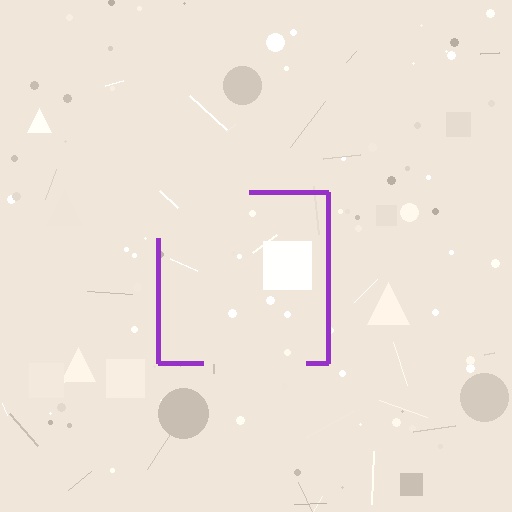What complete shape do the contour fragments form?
The contour fragments form a square.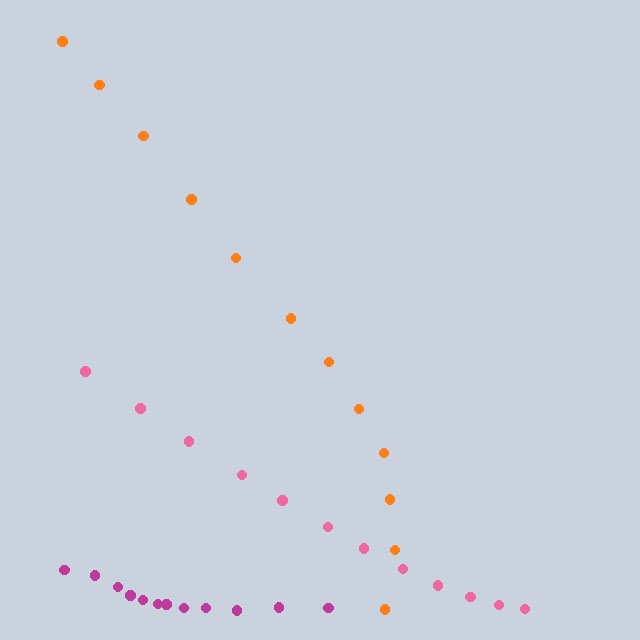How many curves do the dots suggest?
There are 3 distinct paths.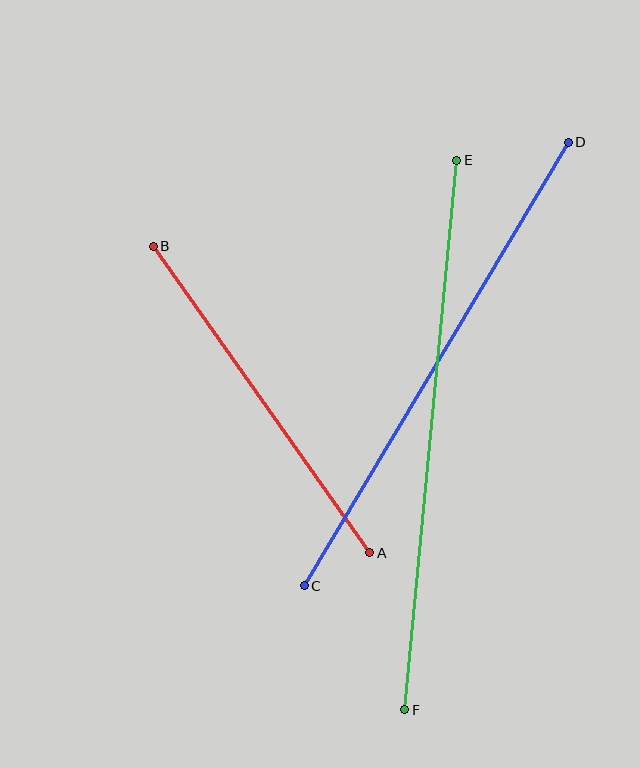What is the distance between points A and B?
The distance is approximately 375 pixels.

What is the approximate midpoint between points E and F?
The midpoint is at approximately (431, 435) pixels.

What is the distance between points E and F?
The distance is approximately 552 pixels.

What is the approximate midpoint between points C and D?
The midpoint is at approximately (436, 364) pixels.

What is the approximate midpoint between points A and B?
The midpoint is at approximately (261, 399) pixels.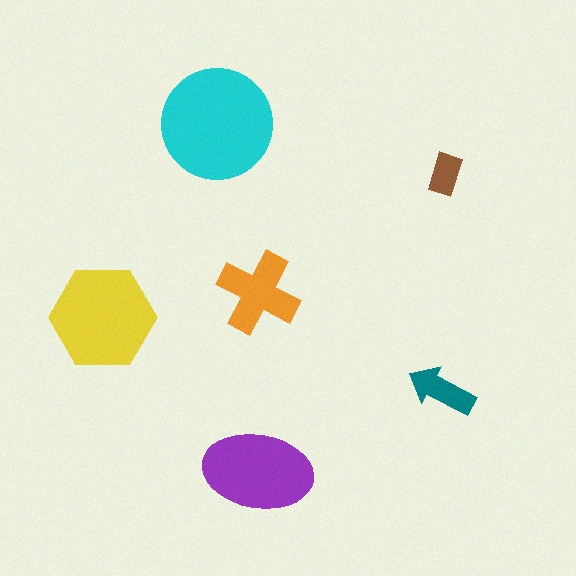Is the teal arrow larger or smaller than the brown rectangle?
Larger.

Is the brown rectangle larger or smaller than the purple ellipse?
Smaller.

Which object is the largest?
The cyan circle.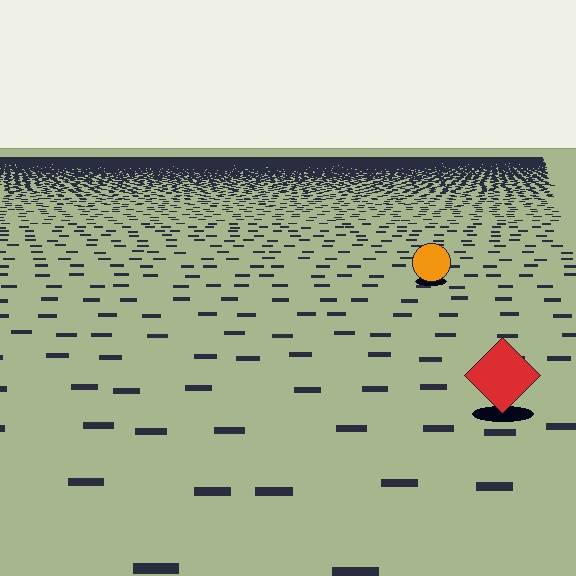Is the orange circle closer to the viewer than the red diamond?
No. The red diamond is closer — you can tell from the texture gradient: the ground texture is coarser near it.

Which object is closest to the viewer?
The red diamond is closest. The texture marks near it are larger and more spread out.